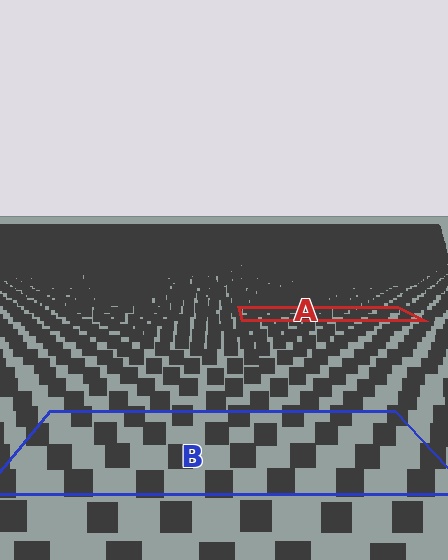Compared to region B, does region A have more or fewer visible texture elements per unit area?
Region A has more texture elements per unit area — they are packed more densely because it is farther away.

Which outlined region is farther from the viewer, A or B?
Region A is farther from the viewer — the texture elements inside it appear smaller and more densely packed.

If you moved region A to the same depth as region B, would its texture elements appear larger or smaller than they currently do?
They would appear larger. At a closer depth, the same texture elements are projected at a bigger on-screen size.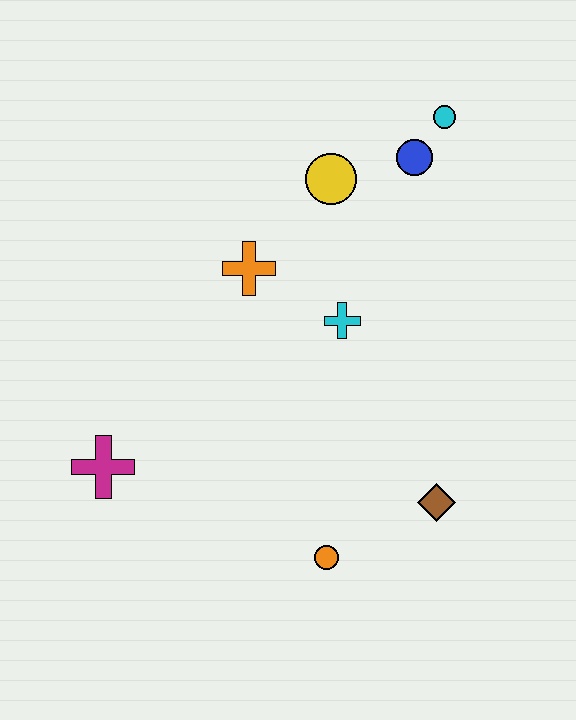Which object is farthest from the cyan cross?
The magenta cross is farthest from the cyan cross.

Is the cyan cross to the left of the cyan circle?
Yes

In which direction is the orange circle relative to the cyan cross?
The orange circle is below the cyan cross.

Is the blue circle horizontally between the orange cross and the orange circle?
No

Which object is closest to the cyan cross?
The orange cross is closest to the cyan cross.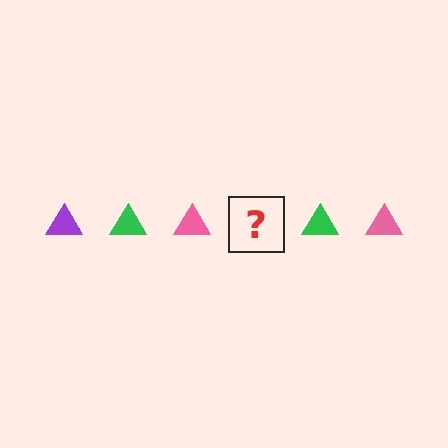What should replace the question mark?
The question mark should be replaced with a purple triangle.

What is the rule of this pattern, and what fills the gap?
The rule is that the pattern cycles through purple, green, pink triangles. The gap should be filled with a purple triangle.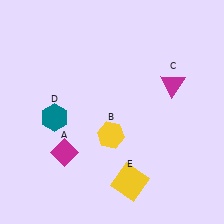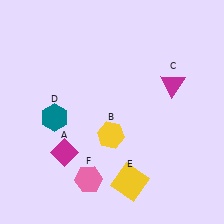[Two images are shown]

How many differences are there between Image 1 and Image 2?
There is 1 difference between the two images.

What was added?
A pink hexagon (F) was added in Image 2.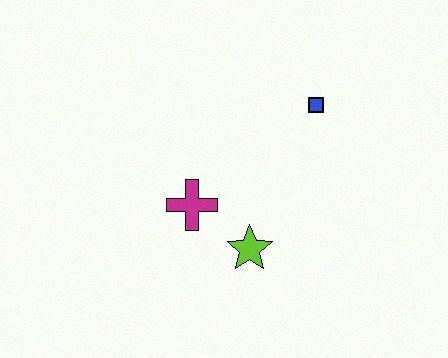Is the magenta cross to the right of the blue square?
No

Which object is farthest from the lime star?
The blue square is farthest from the lime star.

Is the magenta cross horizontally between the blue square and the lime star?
No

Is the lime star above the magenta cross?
No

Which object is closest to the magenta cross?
The lime star is closest to the magenta cross.